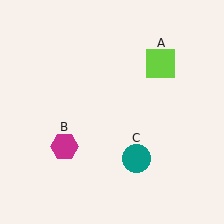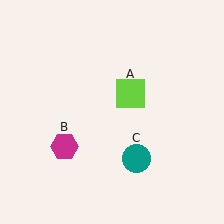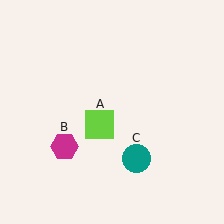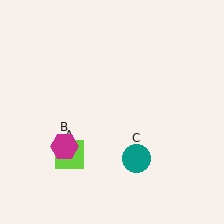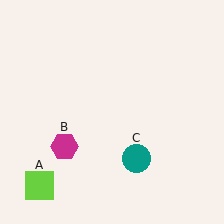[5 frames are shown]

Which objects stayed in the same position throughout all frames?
Magenta hexagon (object B) and teal circle (object C) remained stationary.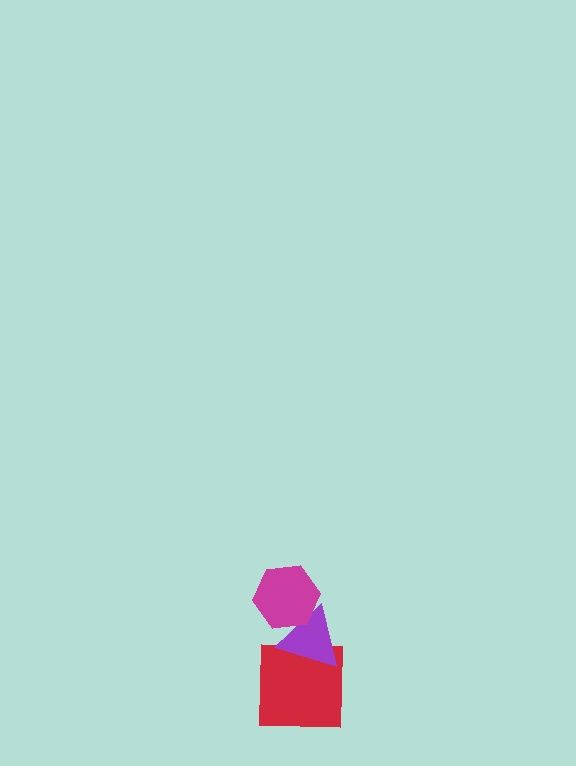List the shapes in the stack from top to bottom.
From top to bottom: the magenta hexagon, the purple triangle, the red square.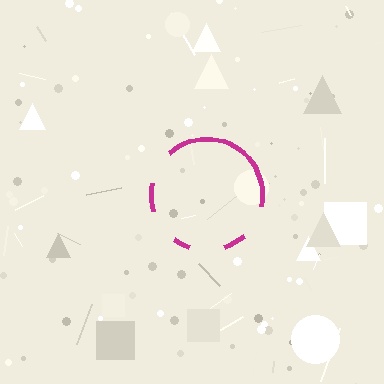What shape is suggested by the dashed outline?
The dashed outline suggests a circle.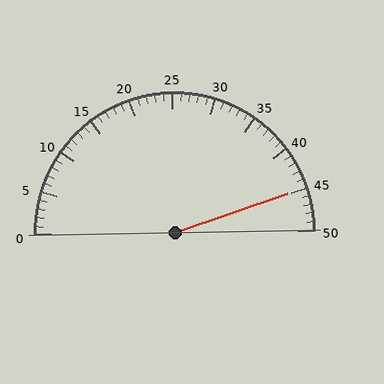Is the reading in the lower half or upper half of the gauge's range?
The reading is in the upper half of the range (0 to 50).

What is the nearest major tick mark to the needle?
The nearest major tick mark is 45.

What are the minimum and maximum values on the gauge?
The gauge ranges from 0 to 50.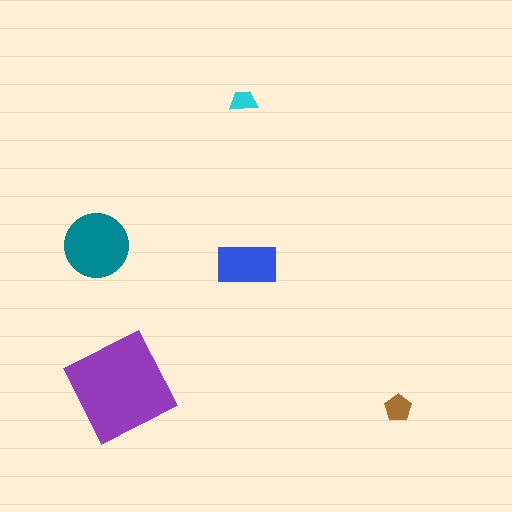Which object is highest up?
The cyan trapezoid is topmost.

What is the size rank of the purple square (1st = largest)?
1st.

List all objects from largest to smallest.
The purple square, the teal circle, the blue rectangle, the brown pentagon, the cyan trapezoid.